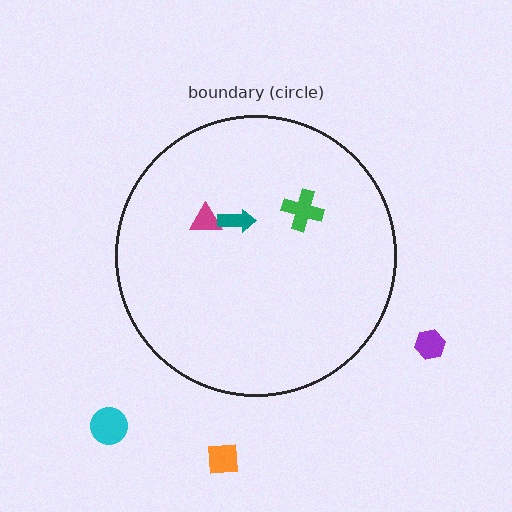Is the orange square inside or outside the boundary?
Outside.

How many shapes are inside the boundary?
3 inside, 3 outside.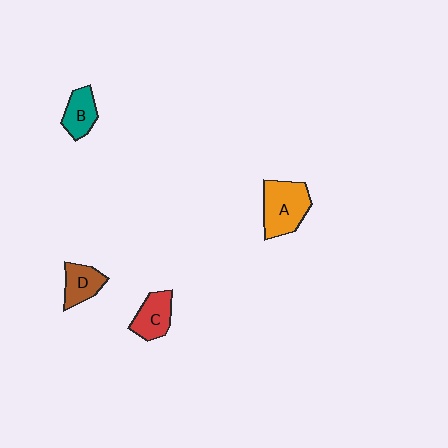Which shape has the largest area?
Shape A (orange).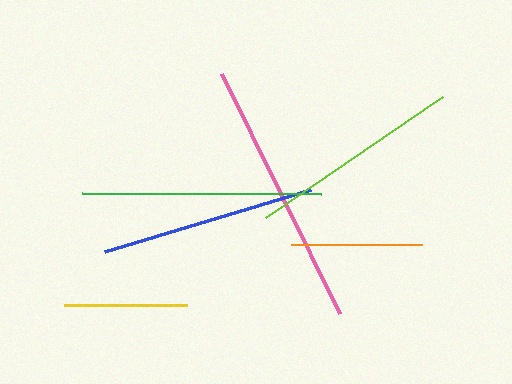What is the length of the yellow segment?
The yellow segment is approximately 123 pixels long.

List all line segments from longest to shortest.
From longest to shortest: pink, green, blue, lime, orange, yellow.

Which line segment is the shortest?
The yellow line is the shortest at approximately 123 pixels.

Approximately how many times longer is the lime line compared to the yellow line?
The lime line is approximately 1.7 times the length of the yellow line.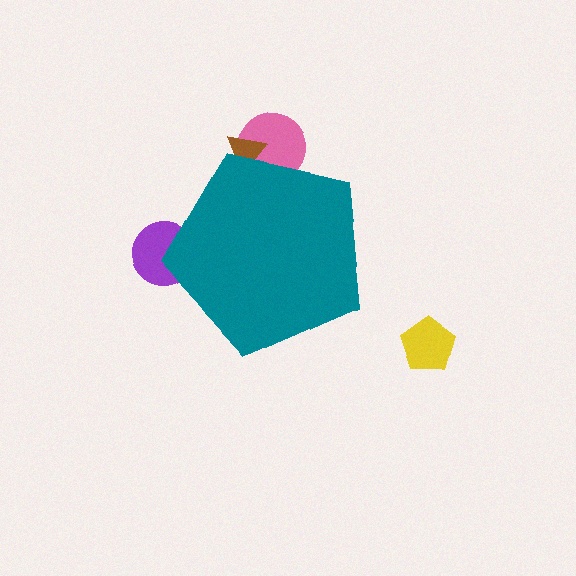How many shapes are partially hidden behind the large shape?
3 shapes are partially hidden.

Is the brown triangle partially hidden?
Yes, the brown triangle is partially hidden behind the teal pentagon.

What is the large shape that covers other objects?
A teal pentagon.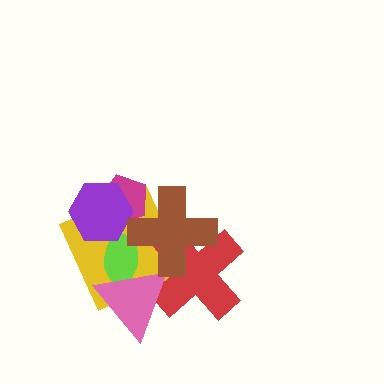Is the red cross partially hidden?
Yes, it is partially covered by another shape.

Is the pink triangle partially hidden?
Yes, it is partially covered by another shape.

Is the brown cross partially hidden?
No, no other shape covers it.